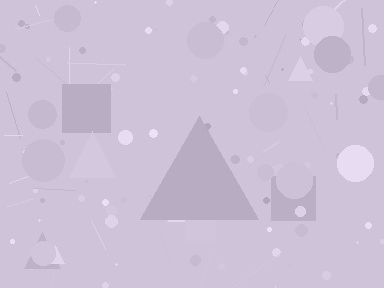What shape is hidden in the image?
A triangle is hidden in the image.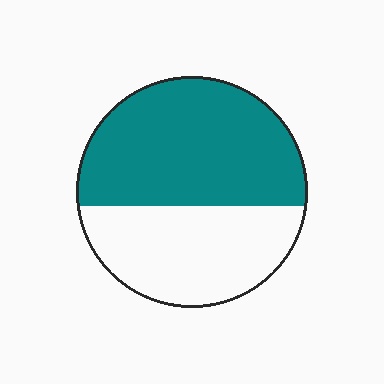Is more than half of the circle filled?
Yes.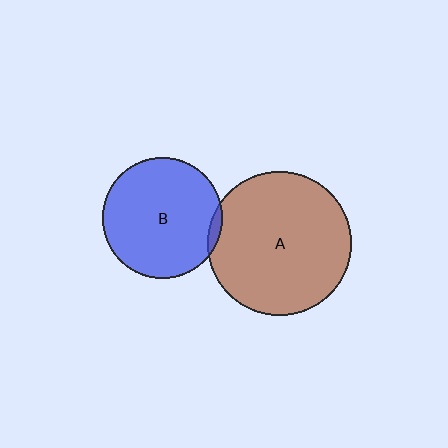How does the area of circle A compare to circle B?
Approximately 1.4 times.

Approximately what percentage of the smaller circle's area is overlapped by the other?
Approximately 5%.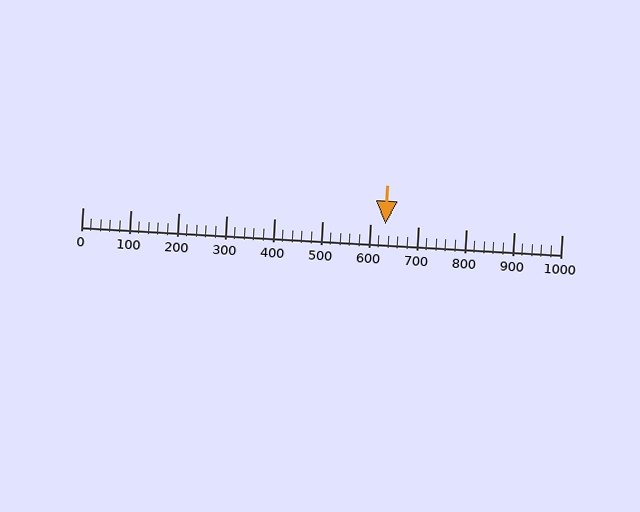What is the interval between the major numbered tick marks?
The major tick marks are spaced 100 units apart.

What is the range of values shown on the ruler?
The ruler shows values from 0 to 1000.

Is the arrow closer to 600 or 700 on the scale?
The arrow is closer to 600.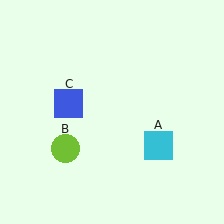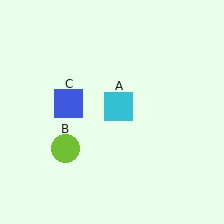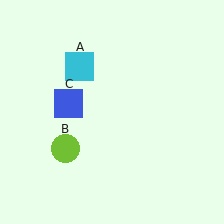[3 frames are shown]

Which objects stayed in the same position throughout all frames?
Lime circle (object B) and blue square (object C) remained stationary.